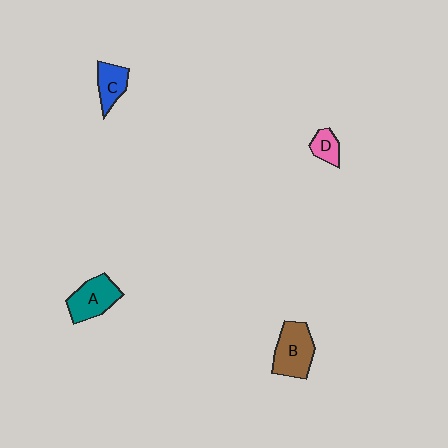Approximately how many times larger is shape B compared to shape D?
Approximately 2.3 times.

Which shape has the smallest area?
Shape D (pink).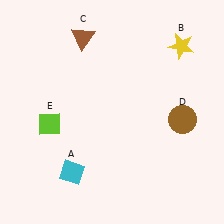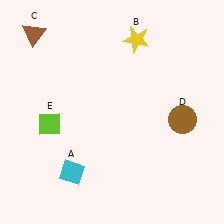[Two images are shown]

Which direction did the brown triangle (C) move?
The brown triangle (C) moved left.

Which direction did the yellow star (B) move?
The yellow star (B) moved left.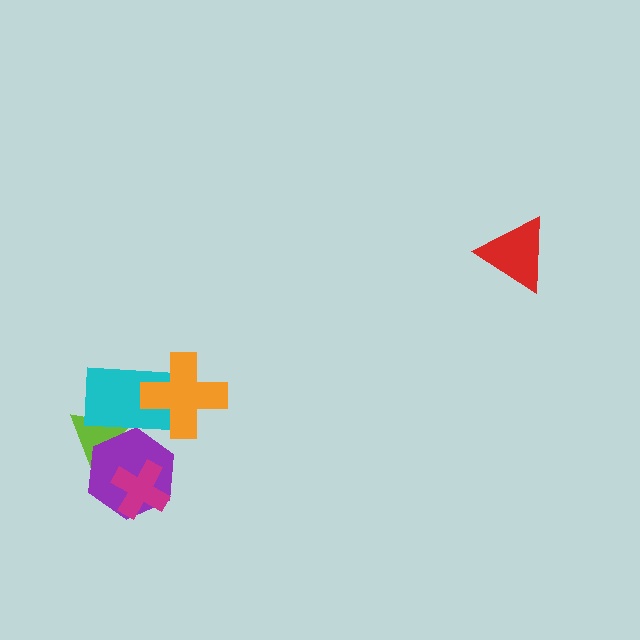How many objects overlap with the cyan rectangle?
3 objects overlap with the cyan rectangle.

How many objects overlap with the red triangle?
0 objects overlap with the red triangle.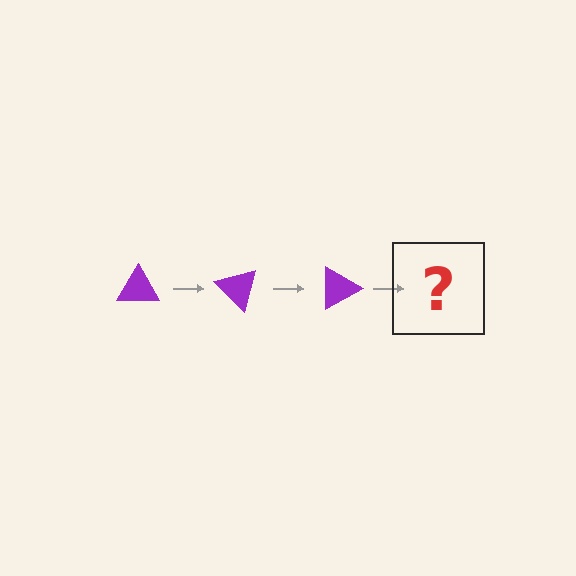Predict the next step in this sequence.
The next step is a purple triangle rotated 135 degrees.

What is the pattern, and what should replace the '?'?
The pattern is that the triangle rotates 45 degrees each step. The '?' should be a purple triangle rotated 135 degrees.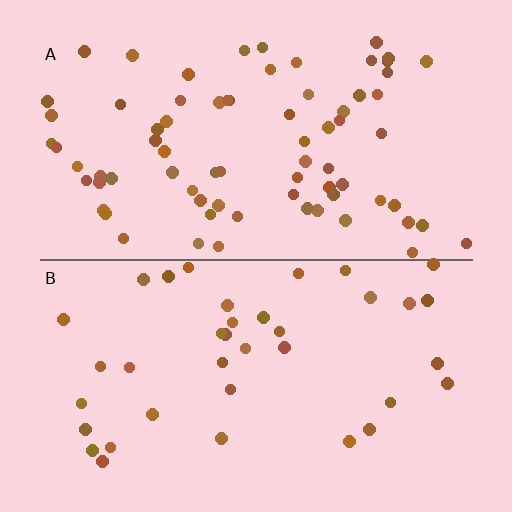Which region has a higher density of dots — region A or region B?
A (the top).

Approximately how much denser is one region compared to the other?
Approximately 2.0× — region A over region B.